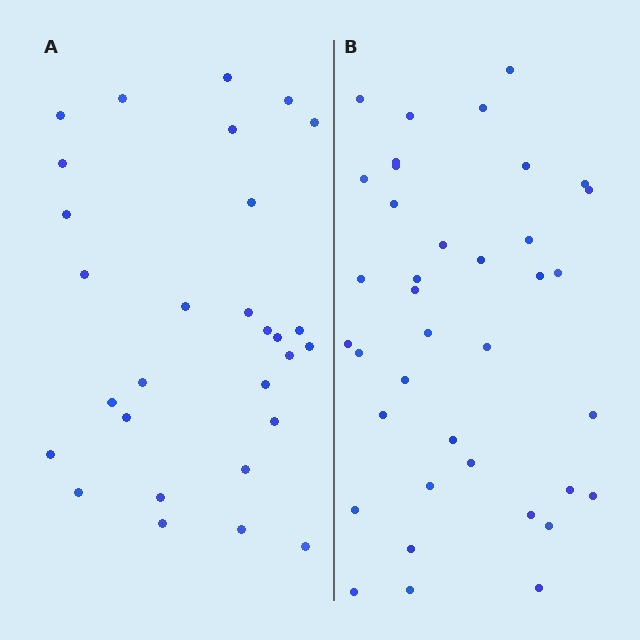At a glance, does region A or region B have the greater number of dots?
Region B (the right region) has more dots.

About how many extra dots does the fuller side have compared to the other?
Region B has roughly 8 or so more dots than region A.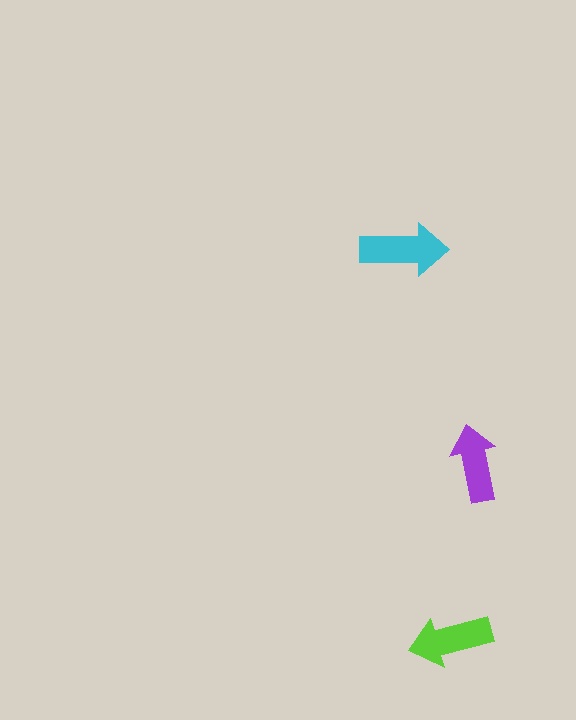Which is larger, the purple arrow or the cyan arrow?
The cyan one.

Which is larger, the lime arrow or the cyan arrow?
The cyan one.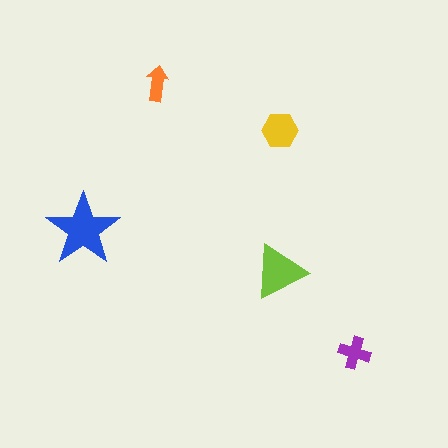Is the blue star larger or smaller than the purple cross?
Larger.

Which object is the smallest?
The orange arrow.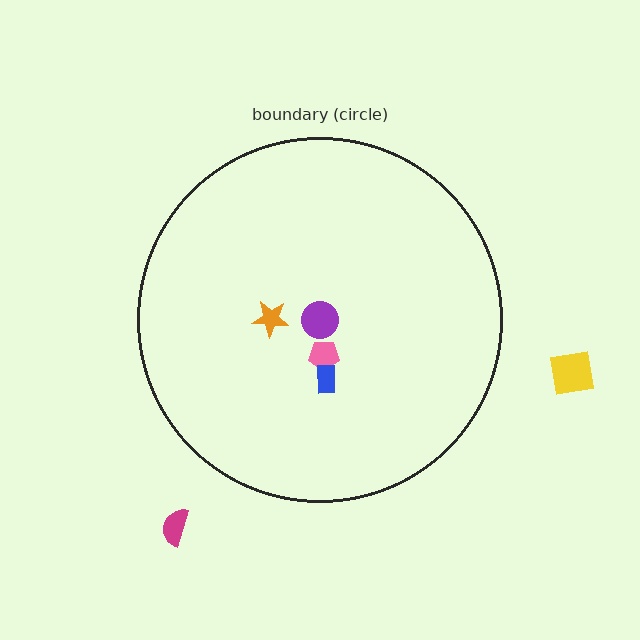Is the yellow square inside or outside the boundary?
Outside.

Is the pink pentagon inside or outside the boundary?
Inside.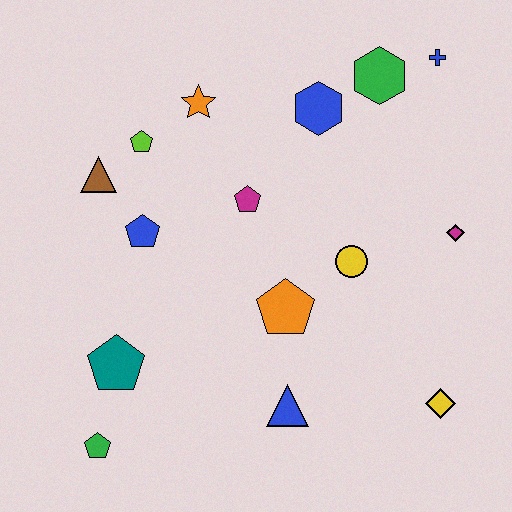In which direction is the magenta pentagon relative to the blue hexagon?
The magenta pentagon is below the blue hexagon.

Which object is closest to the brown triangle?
The lime pentagon is closest to the brown triangle.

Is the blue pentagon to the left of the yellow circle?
Yes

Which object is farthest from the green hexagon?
The green pentagon is farthest from the green hexagon.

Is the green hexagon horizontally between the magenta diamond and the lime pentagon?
Yes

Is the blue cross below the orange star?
No